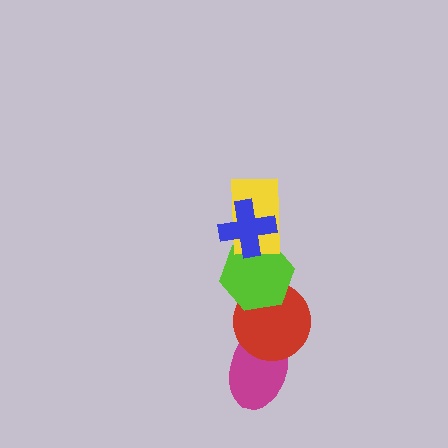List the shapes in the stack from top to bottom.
From top to bottom: the blue cross, the yellow rectangle, the lime hexagon, the red circle, the magenta ellipse.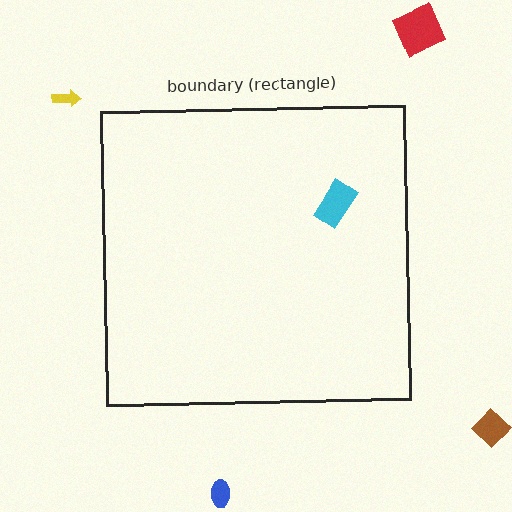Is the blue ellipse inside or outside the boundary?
Outside.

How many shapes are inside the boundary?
1 inside, 4 outside.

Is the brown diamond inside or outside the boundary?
Outside.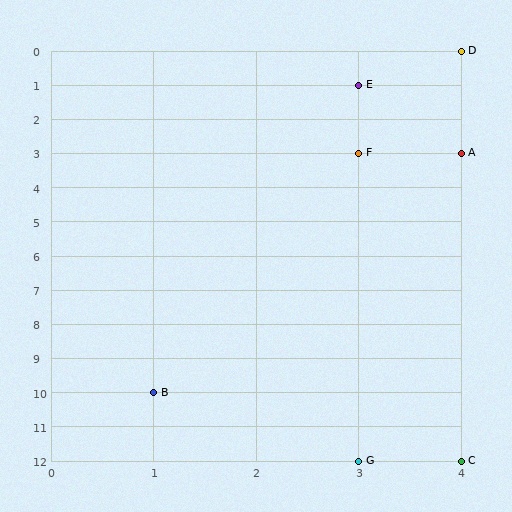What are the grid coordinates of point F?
Point F is at grid coordinates (3, 3).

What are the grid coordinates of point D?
Point D is at grid coordinates (4, 0).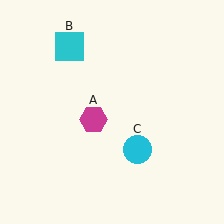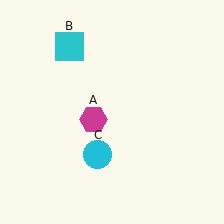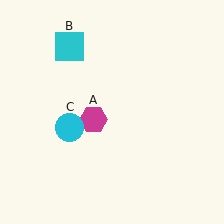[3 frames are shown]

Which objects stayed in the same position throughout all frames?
Magenta hexagon (object A) and cyan square (object B) remained stationary.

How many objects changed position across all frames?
1 object changed position: cyan circle (object C).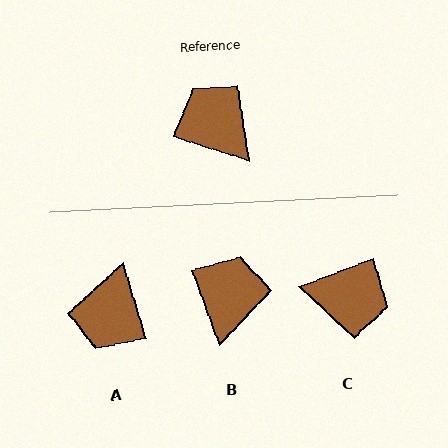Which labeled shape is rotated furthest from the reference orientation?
C, about 141 degrees away.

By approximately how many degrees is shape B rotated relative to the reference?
Approximately 52 degrees clockwise.